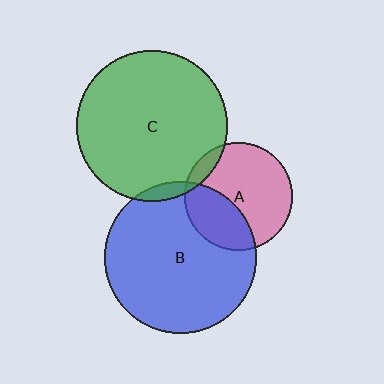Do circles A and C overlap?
Yes.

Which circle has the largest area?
Circle B (blue).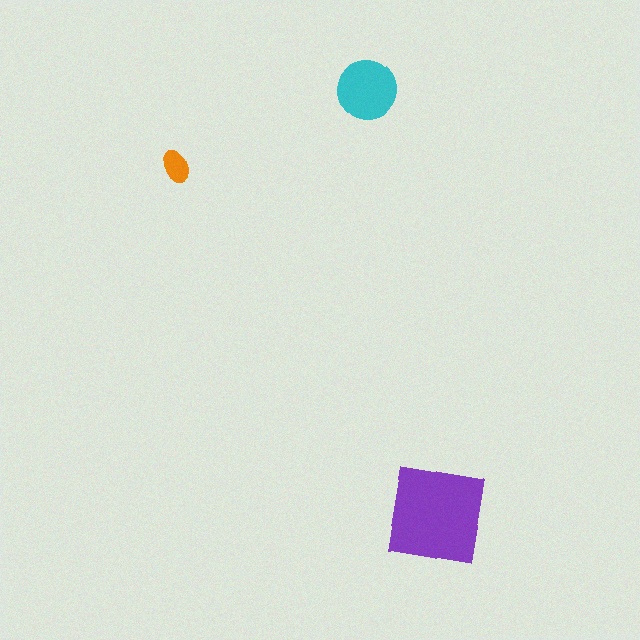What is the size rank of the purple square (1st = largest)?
1st.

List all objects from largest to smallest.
The purple square, the cyan circle, the orange ellipse.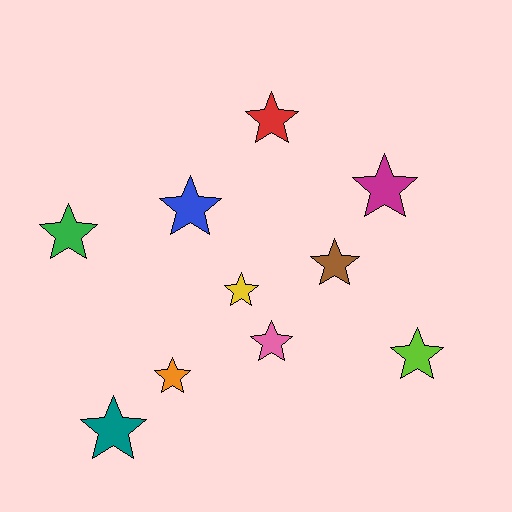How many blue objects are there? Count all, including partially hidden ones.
There is 1 blue object.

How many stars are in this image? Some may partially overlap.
There are 10 stars.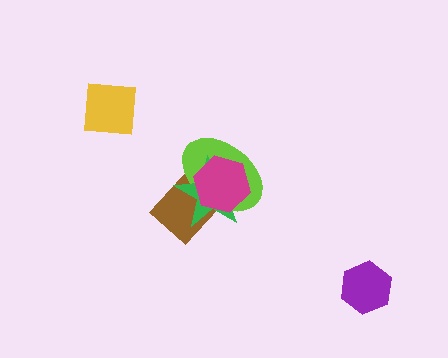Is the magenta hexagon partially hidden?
No, no other shape covers it.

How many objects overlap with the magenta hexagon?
3 objects overlap with the magenta hexagon.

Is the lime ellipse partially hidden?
Yes, it is partially covered by another shape.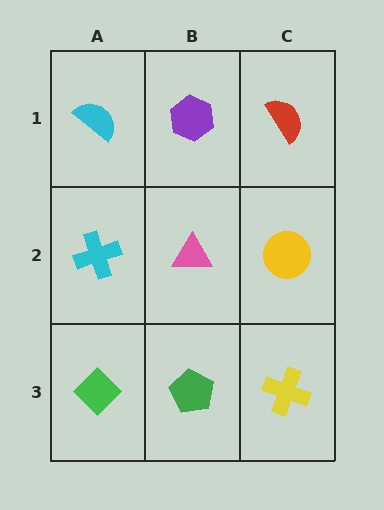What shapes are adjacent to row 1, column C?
A yellow circle (row 2, column C), a purple hexagon (row 1, column B).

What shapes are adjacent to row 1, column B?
A pink triangle (row 2, column B), a cyan semicircle (row 1, column A), a red semicircle (row 1, column C).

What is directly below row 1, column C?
A yellow circle.